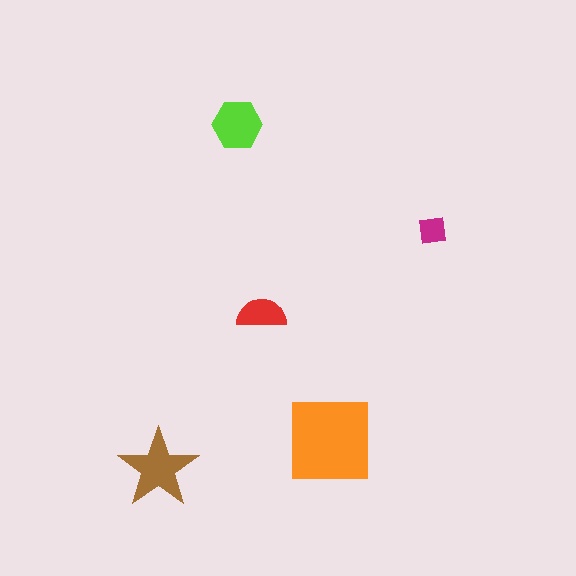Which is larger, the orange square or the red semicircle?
The orange square.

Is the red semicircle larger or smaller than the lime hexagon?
Smaller.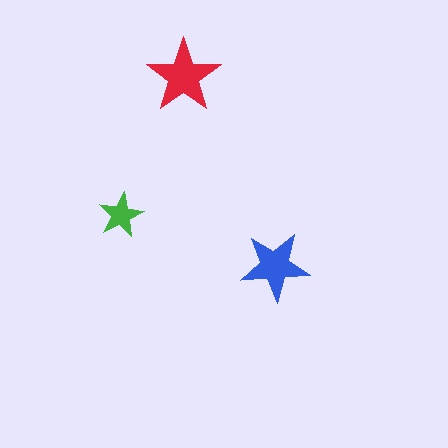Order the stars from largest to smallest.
the red one, the blue one, the green one.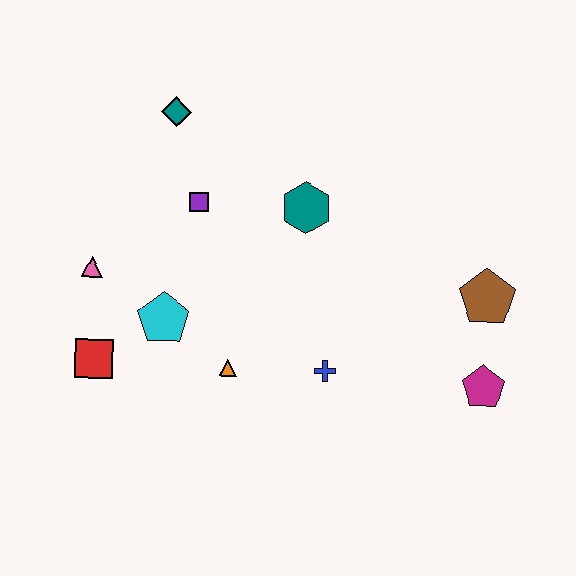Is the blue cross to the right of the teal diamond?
Yes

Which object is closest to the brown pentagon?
The magenta pentagon is closest to the brown pentagon.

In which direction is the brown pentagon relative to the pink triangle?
The brown pentagon is to the right of the pink triangle.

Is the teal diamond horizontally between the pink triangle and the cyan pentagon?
No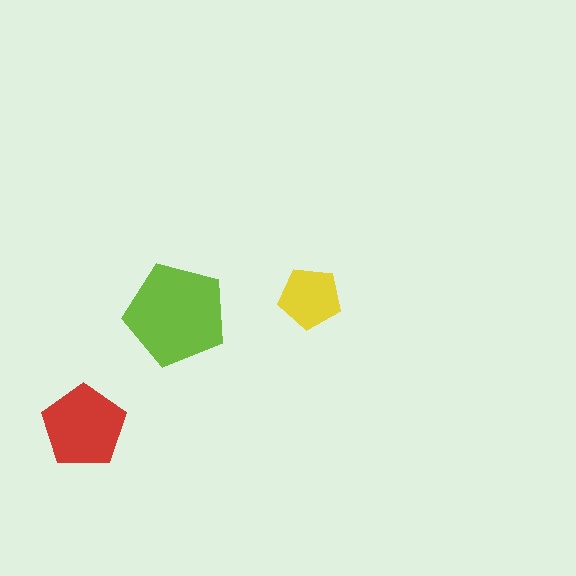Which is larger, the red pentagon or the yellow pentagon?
The red one.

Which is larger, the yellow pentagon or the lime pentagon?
The lime one.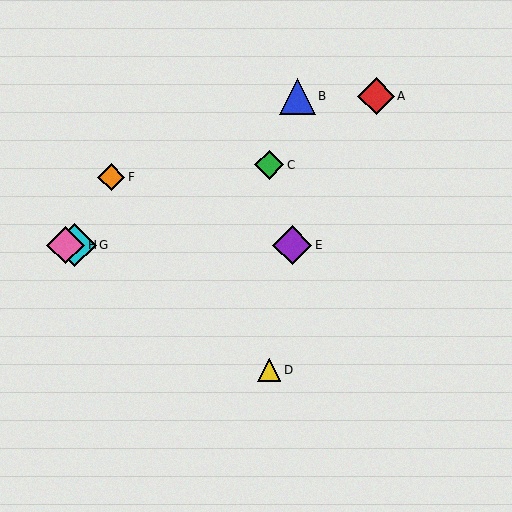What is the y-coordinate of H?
Object H is at y≈245.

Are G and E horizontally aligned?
Yes, both are at y≈245.